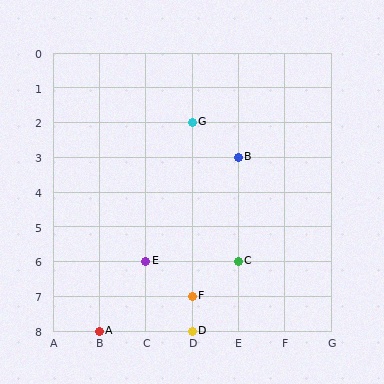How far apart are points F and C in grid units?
Points F and C are 1 column and 1 row apart (about 1.4 grid units diagonally).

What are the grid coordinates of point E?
Point E is at grid coordinates (C, 6).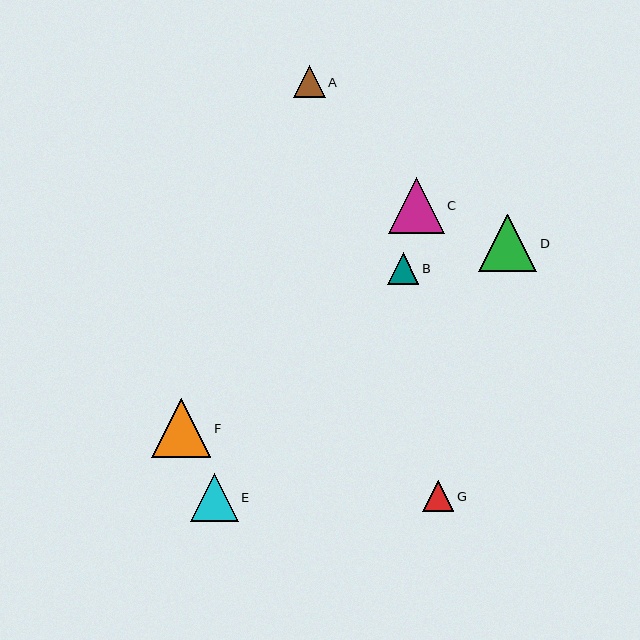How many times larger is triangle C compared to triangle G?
Triangle C is approximately 1.8 times the size of triangle G.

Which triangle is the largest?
Triangle F is the largest with a size of approximately 59 pixels.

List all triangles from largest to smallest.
From largest to smallest: F, D, C, E, A, B, G.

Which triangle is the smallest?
Triangle G is the smallest with a size of approximately 31 pixels.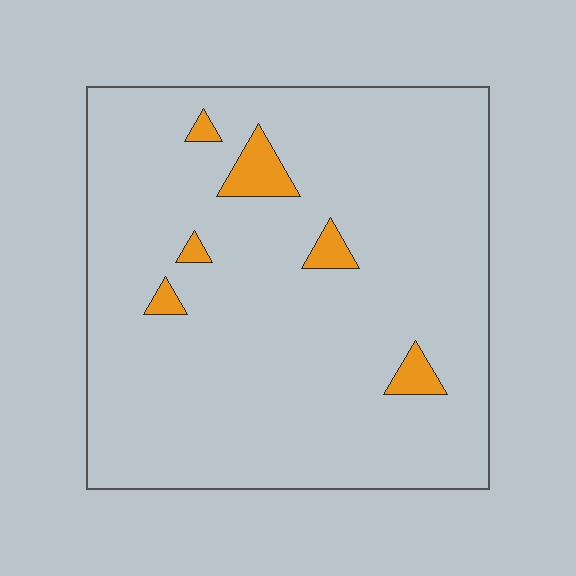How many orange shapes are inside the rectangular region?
6.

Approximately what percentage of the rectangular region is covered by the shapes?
Approximately 5%.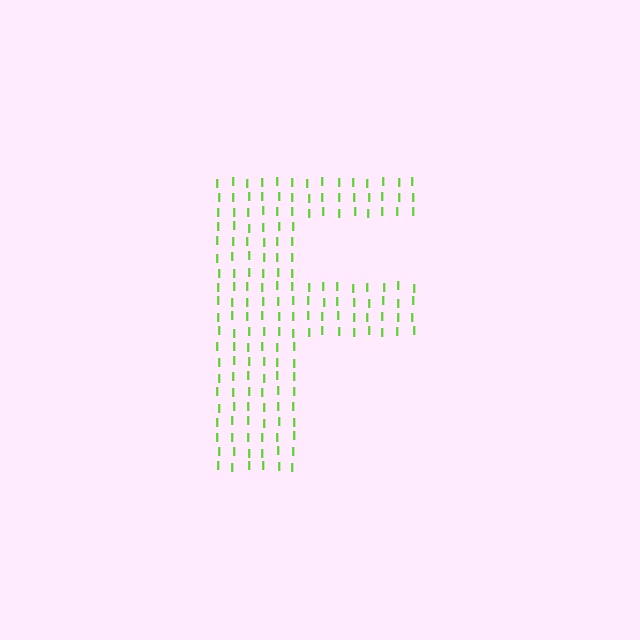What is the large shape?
The large shape is the letter F.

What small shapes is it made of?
It is made of small letter I's.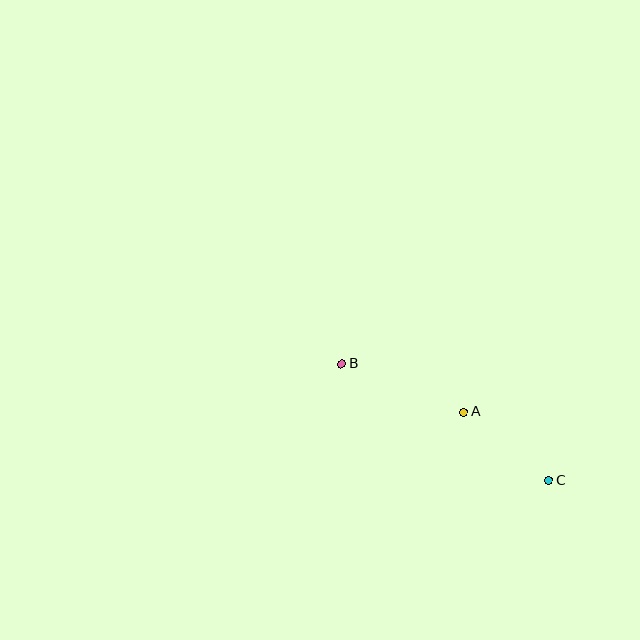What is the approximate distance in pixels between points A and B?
The distance between A and B is approximately 132 pixels.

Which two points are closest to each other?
Points A and C are closest to each other.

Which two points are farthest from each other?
Points B and C are farthest from each other.